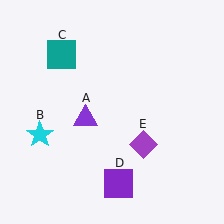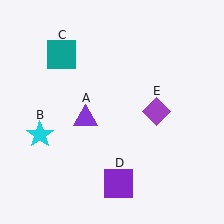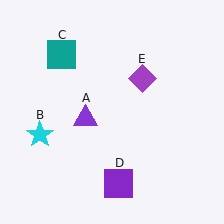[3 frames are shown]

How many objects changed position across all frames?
1 object changed position: purple diamond (object E).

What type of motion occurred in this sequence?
The purple diamond (object E) rotated counterclockwise around the center of the scene.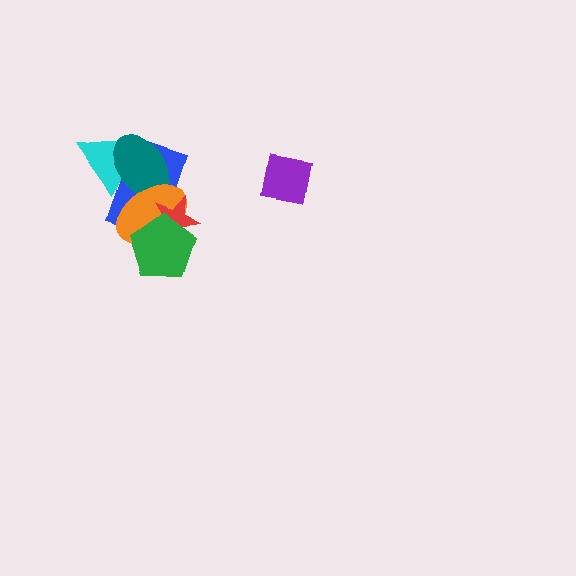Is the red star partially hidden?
Yes, it is partially covered by another shape.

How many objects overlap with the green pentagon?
3 objects overlap with the green pentagon.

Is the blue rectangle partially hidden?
Yes, it is partially covered by another shape.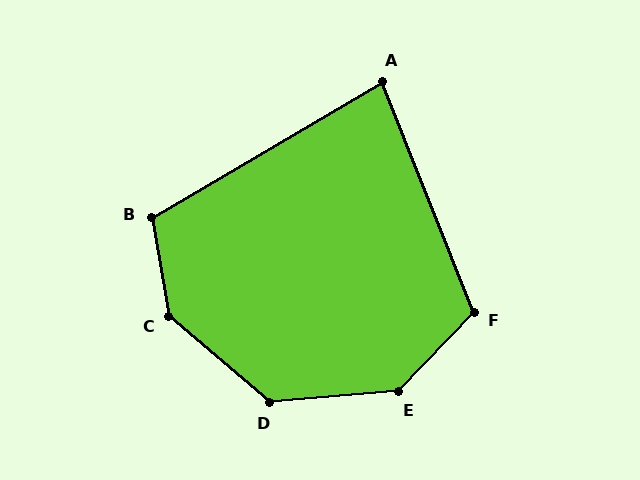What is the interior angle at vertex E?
Approximately 139 degrees (obtuse).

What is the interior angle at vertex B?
Approximately 111 degrees (obtuse).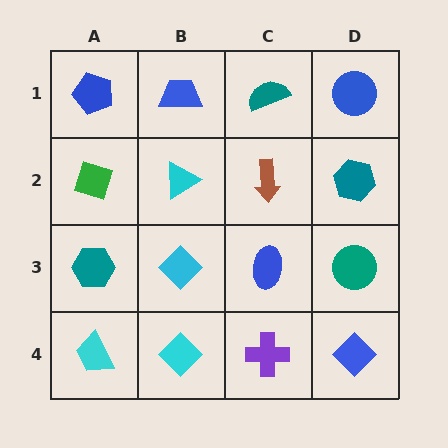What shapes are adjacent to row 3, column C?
A brown arrow (row 2, column C), a purple cross (row 4, column C), a cyan diamond (row 3, column B), a teal circle (row 3, column D).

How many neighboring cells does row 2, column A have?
3.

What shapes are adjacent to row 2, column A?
A blue pentagon (row 1, column A), a teal hexagon (row 3, column A), a cyan triangle (row 2, column B).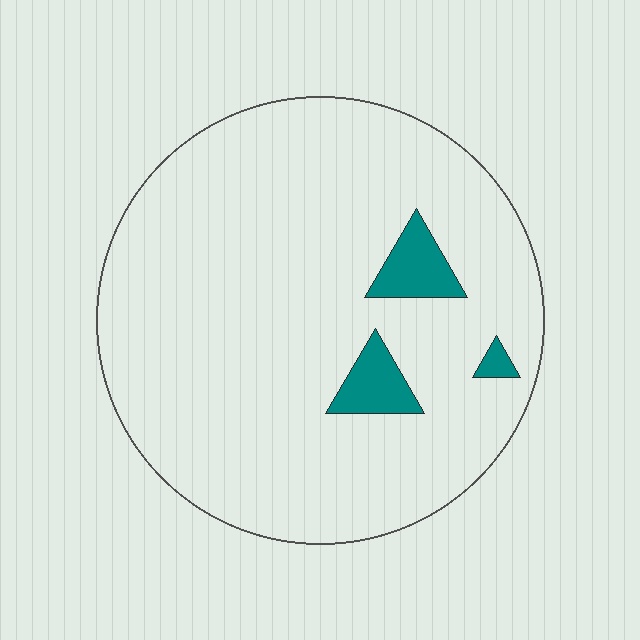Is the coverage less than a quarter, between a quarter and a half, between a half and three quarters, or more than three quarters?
Less than a quarter.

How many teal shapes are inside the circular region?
3.